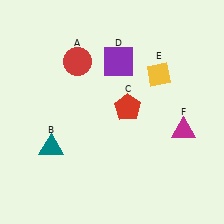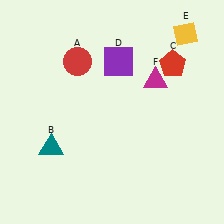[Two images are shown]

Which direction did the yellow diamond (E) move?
The yellow diamond (E) moved up.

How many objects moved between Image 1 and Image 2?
3 objects moved between the two images.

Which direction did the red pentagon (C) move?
The red pentagon (C) moved right.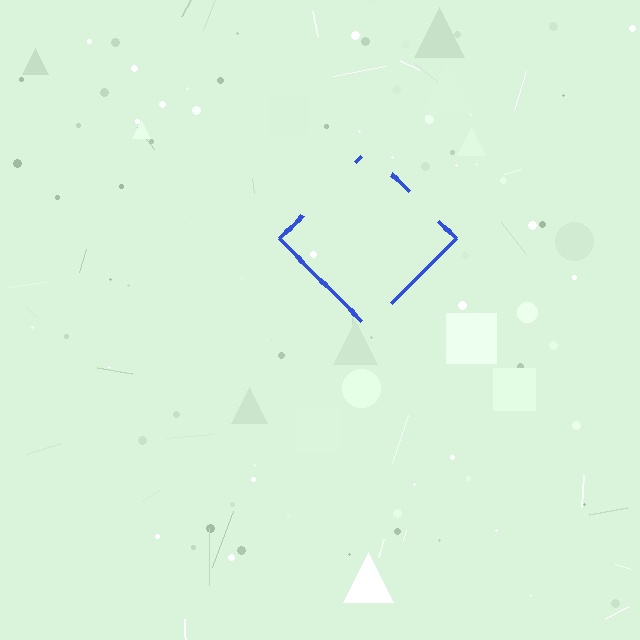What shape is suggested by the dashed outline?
The dashed outline suggests a diamond.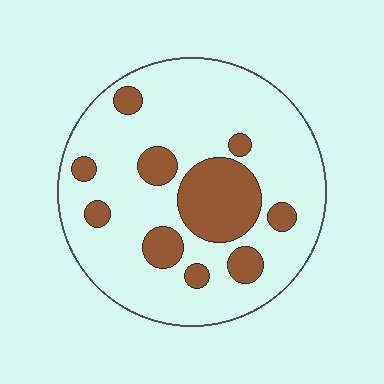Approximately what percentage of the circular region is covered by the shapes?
Approximately 25%.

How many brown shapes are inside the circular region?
10.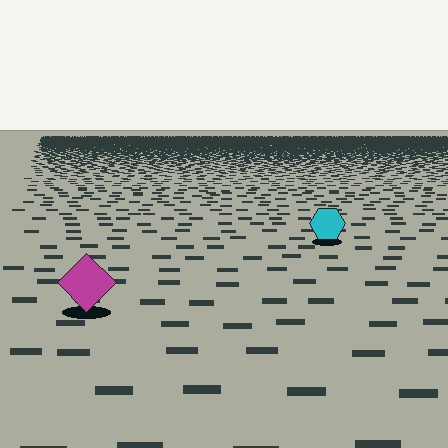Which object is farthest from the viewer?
The cyan hexagon is farthest from the viewer. It appears smaller and the ground texture around it is denser.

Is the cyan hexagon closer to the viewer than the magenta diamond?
No. The magenta diamond is closer — you can tell from the texture gradient: the ground texture is coarser near it.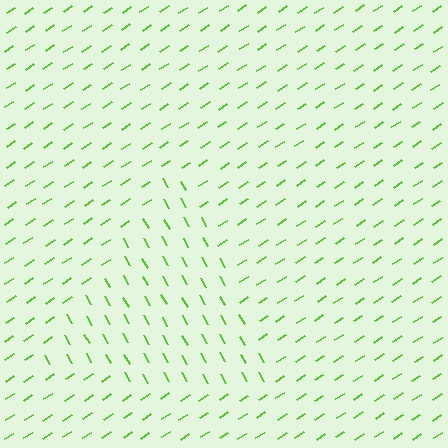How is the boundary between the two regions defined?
The boundary is defined purely by a change in line orientation (approximately 87 degrees difference). All lines are the same color and thickness.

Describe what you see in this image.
The image is filled with small lime line segments. A triangle region in the image has lines oriented differently from the surrounding lines, creating a visible texture boundary.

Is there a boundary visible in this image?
Yes, there is a texture boundary formed by a change in line orientation.